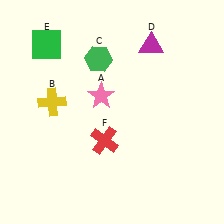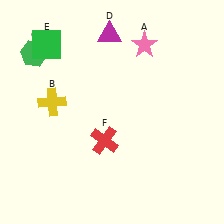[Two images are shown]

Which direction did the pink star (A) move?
The pink star (A) moved up.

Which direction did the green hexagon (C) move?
The green hexagon (C) moved left.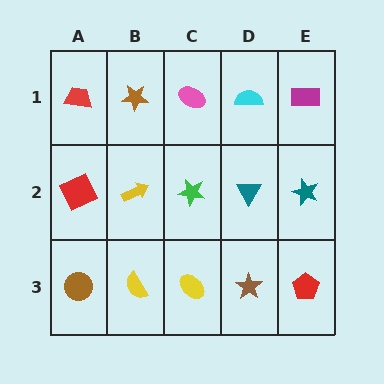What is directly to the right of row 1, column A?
A brown star.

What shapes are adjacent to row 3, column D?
A teal triangle (row 2, column D), a yellow ellipse (row 3, column C), a red pentagon (row 3, column E).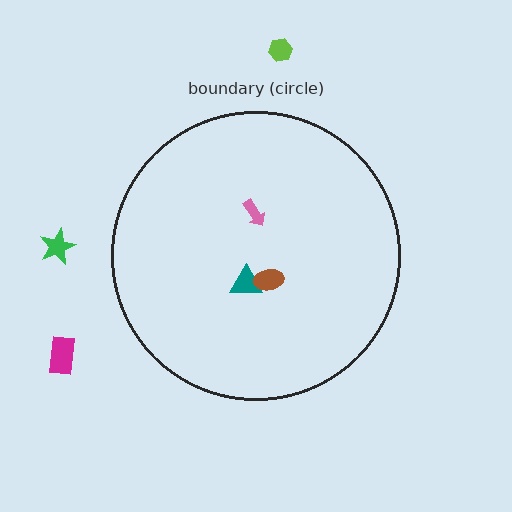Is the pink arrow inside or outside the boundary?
Inside.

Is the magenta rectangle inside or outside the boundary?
Outside.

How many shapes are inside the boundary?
3 inside, 3 outside.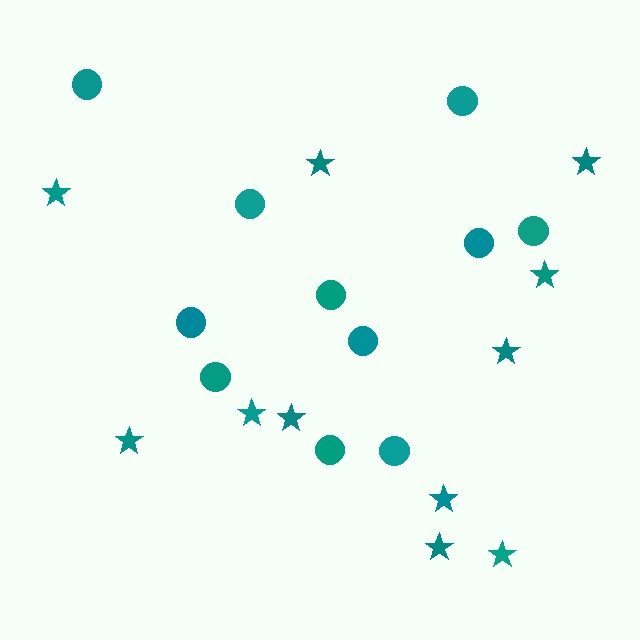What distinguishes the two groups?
There are 2 groups: one group of stars (11) and one group of circles (11).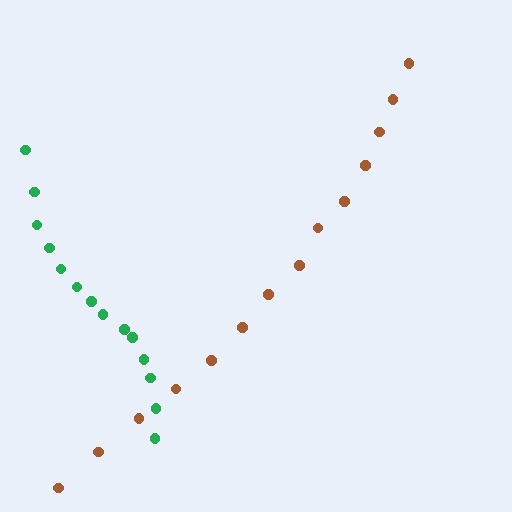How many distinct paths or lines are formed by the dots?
There are 2 distinct paths.